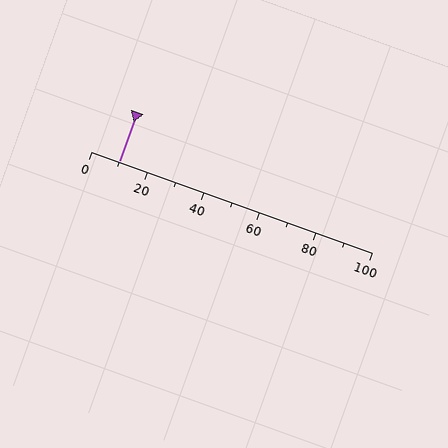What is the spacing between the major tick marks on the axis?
The major ticks are spaced 20 apart.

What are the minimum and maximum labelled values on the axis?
The axis runs from 0 to 100.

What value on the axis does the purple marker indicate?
The marker indicates approximately 10.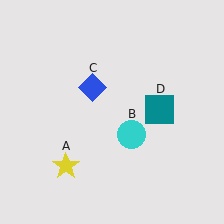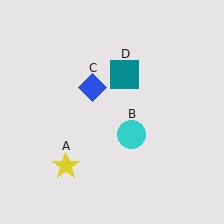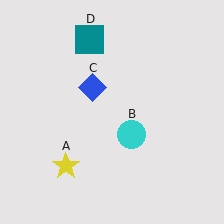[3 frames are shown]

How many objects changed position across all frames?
1 object changed position: teal square (object D).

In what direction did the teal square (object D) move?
The teal square (object D) moved up and to the left.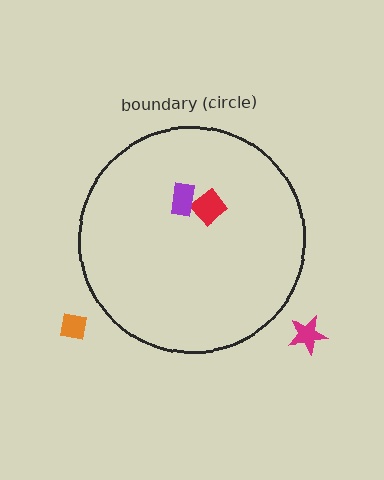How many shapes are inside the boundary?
2 inside, 2 outside.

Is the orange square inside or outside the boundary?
Outside.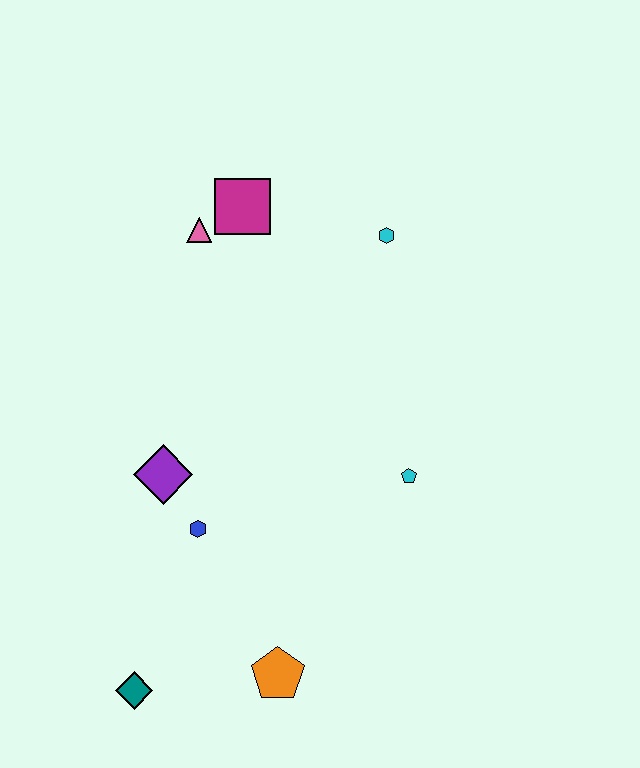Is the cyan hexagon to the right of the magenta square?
Yes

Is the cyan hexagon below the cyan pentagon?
No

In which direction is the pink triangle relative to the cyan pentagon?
The pink triangle is above the cyan pentagon.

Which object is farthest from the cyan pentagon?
The teal diamond is farthest from the cyan pentagon.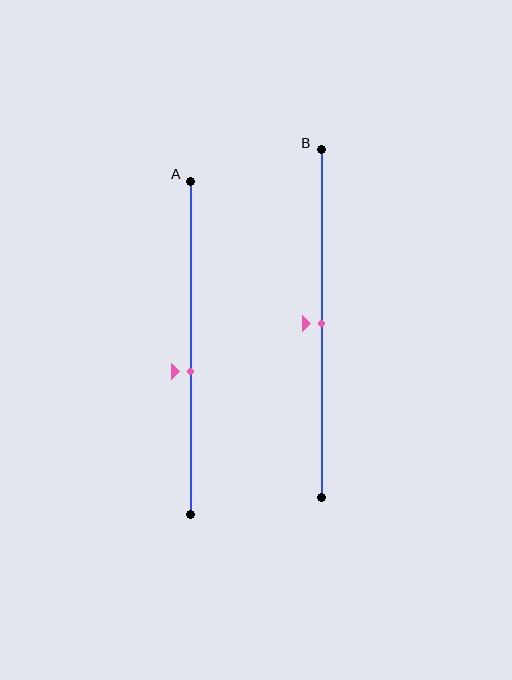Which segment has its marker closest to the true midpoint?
Segment B has its marker closest to the true midpoint.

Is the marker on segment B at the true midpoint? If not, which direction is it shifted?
Yes, the marker on segment B is at the true midpoint.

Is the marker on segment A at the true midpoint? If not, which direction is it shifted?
No, the marker on segment A is shifted downward by about 7% of the segment length.